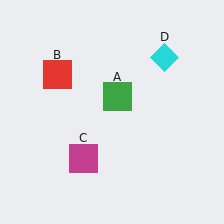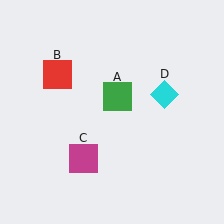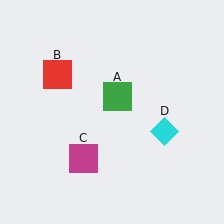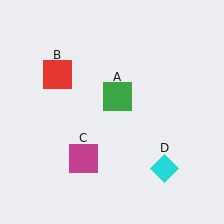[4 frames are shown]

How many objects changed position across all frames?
1 object changed position: cyan diamond (object D).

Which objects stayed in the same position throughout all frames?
Green square (object A) and red square (object B) and magenta square (object C) remained stationary.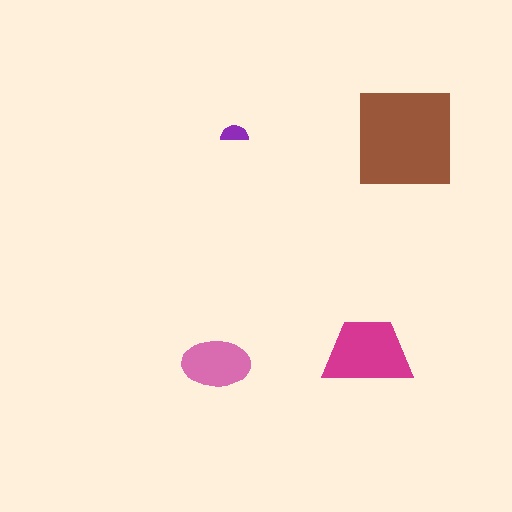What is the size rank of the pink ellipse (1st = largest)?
3rd.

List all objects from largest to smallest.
The brown square, the magenta trapezoid, the pink ellipse, the purple semicircle.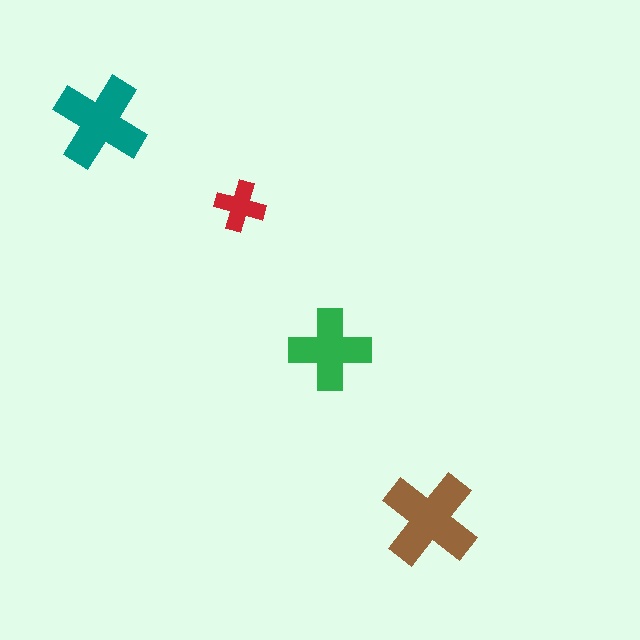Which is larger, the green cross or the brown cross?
The brown one.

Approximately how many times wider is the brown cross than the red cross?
About 2 times wider.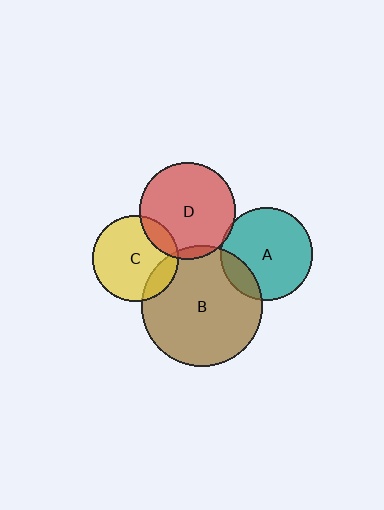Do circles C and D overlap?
Yes.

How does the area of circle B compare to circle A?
Approximately 1.7 times.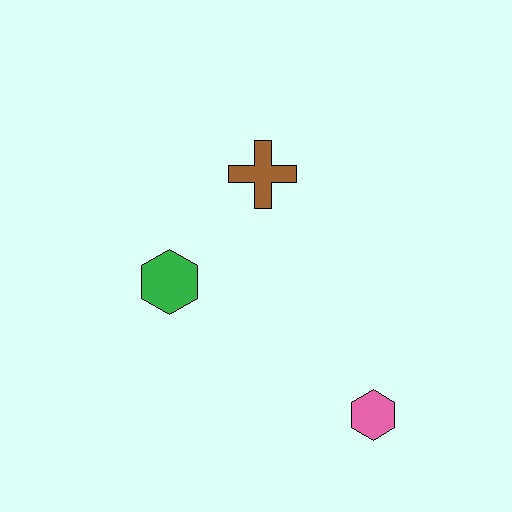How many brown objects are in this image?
There is 1 brown object.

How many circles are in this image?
There are no circles.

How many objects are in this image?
There are 3 objects.